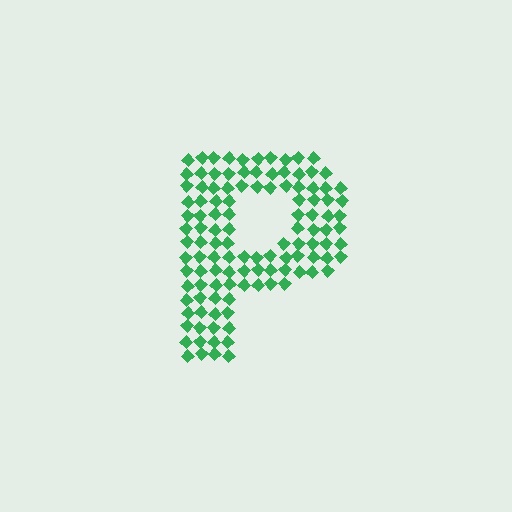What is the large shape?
The large shape is the letter P.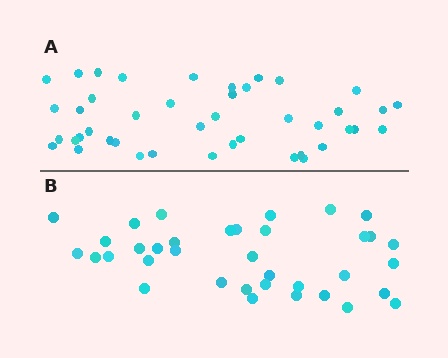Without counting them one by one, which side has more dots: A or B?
Region A (the top region) has more dots.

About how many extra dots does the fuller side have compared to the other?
Region A has roughly 8 or so more dots than region B.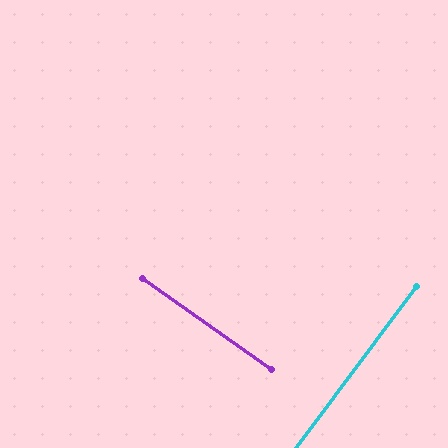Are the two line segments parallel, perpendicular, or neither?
Perpendicular — they meet at approximately 89°.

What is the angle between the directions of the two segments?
Approximately 89 degrees.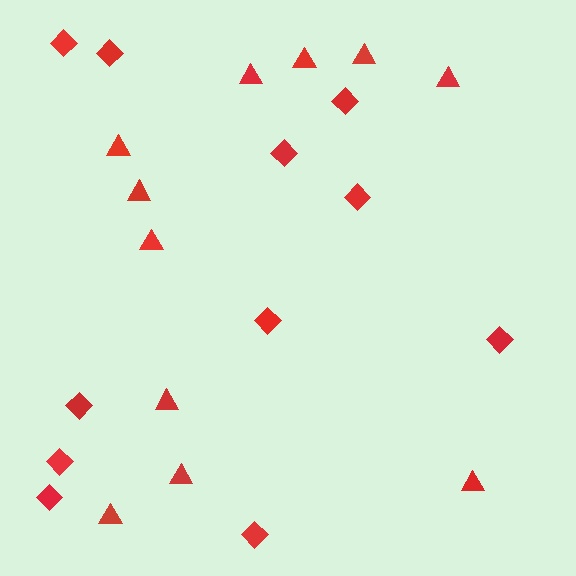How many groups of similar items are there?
There are 2 groups: one group of triangles (11) and one group of diamonds (11).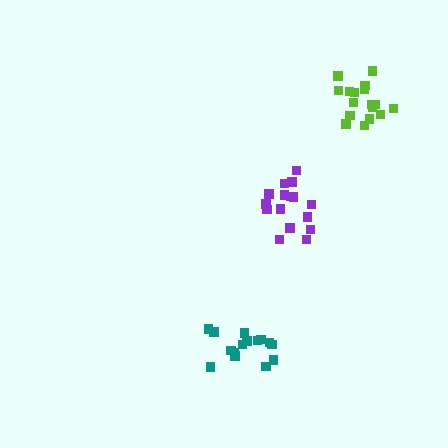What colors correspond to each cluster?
The clusters are colored: purple, teal, lime.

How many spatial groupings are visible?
There are 3 spatial groupings.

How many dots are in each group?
Group 1: 16 dots, Group 2: 15 dots, Group 3: 17 dots (48 total).